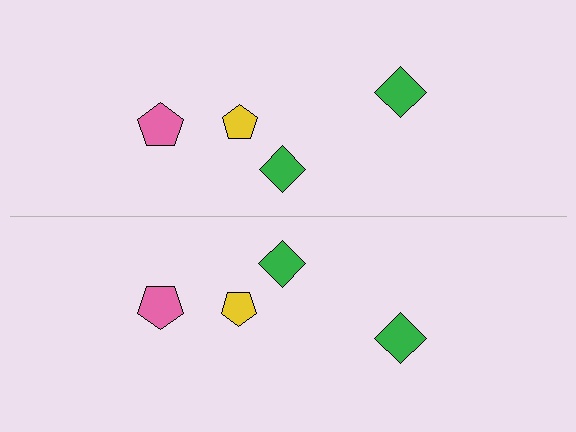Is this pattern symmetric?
Yes, this pattern has bilateral (reflection) symmetry.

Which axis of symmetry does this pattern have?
The pattern has a horizontal axis of symmetry running through the center of the image.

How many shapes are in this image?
There are 8 shapes in this image.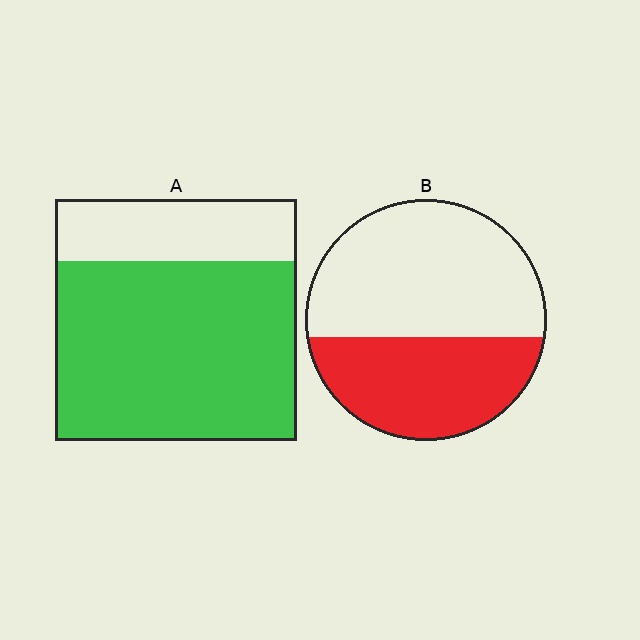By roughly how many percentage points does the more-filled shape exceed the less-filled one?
By roughly 35 percentage points (A over B).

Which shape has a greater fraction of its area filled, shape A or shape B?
Shape A.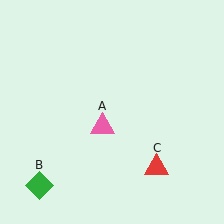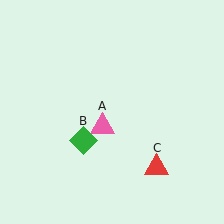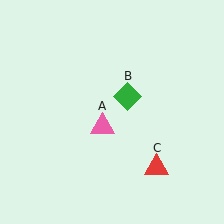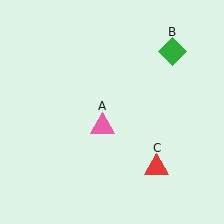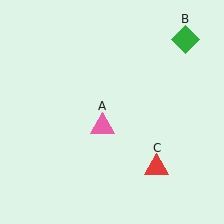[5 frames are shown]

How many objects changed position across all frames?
1 object changed position: green diamond (object B).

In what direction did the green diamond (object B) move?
The green diamond (object B) moved up and to the right.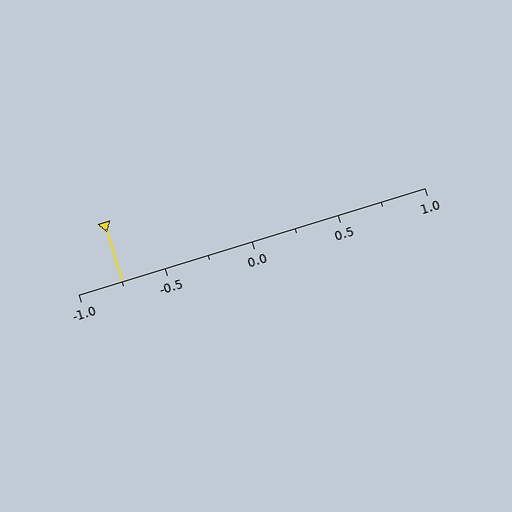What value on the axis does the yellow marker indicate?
The marker indicates approximately -0.75.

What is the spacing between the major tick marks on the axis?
The major ticks are spaced 0.5 apart.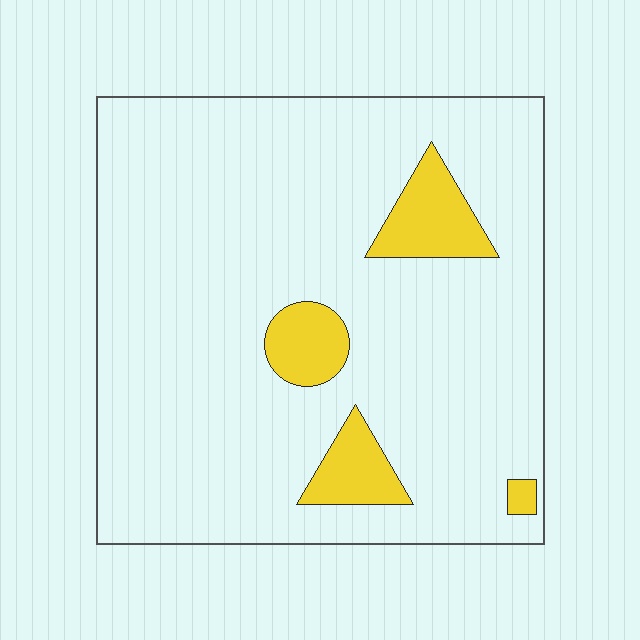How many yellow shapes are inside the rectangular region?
4.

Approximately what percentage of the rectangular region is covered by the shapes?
Approximately 10%.